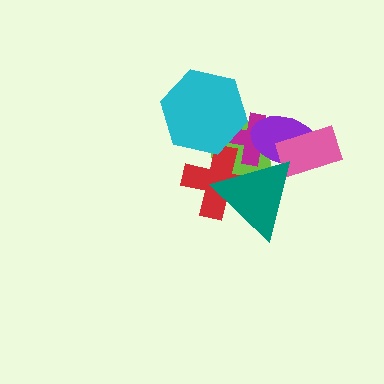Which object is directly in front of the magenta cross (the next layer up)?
The purple ellipse is directly in front of the magenta cross.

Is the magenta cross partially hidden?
Yes, it is partially covered by another shape.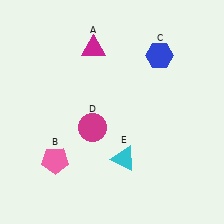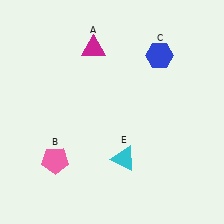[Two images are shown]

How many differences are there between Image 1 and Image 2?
There is 1 difference between the two images.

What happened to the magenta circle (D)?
The magenta circle (D) was removed in Image 2. It was in the bottom-left area of Image 1.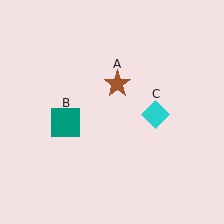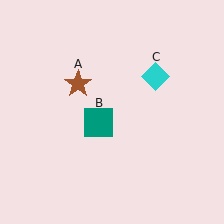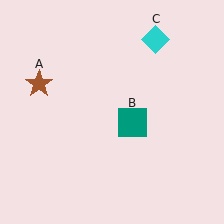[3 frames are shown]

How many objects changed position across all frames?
3 objects changed position: brown star (object A), teal square (object B), cyan diamond (object C).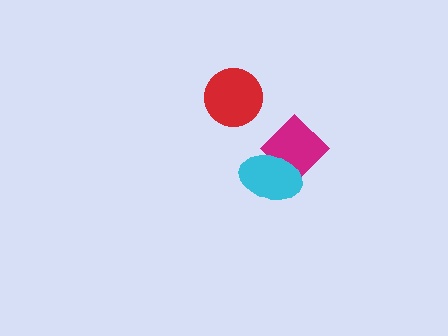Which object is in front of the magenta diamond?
The cyan ellipse is in front of the magenta diamond.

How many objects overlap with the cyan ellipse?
1 object overlaps with the cyan ellipse.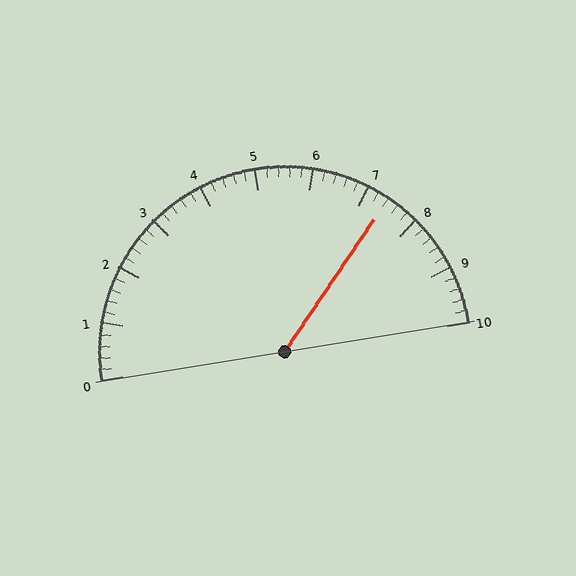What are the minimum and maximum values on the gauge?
The gauge ranges from 0 to 10.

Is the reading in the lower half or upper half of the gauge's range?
The reading is in the upper half of the range (0 to 10).